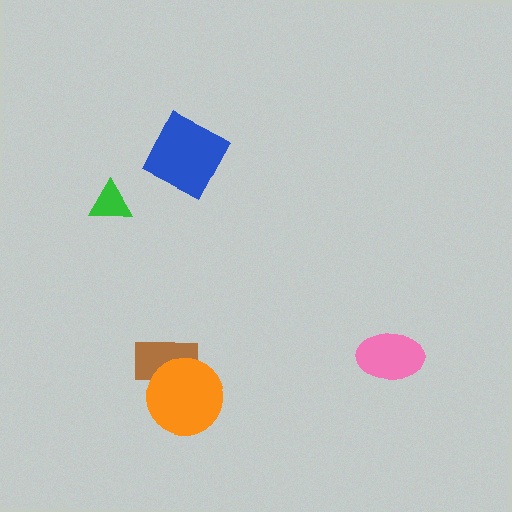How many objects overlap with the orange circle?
1 object overlaps with the orange circle.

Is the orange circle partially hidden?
No, no other shape covers it.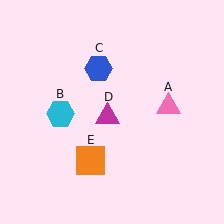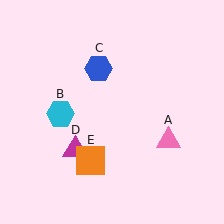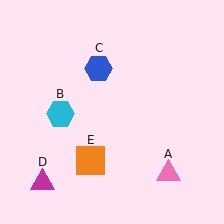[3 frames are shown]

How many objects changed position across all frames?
2 objects changed position: pink triangle (object A), magenta triangle (object D).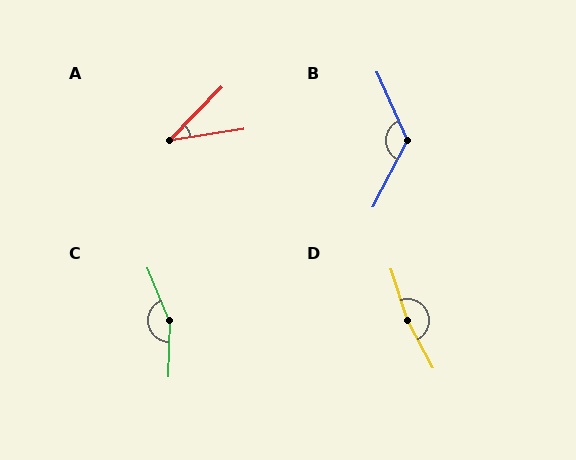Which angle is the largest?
D, at approximately 169 degrees.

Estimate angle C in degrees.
Approximately 157 degrees.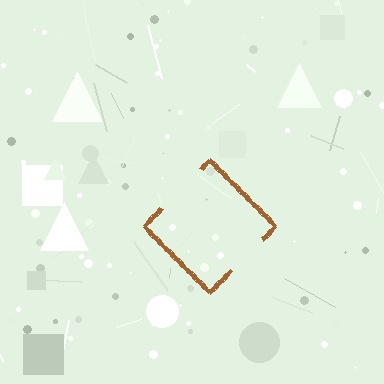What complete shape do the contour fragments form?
The contour fragments form a diamond.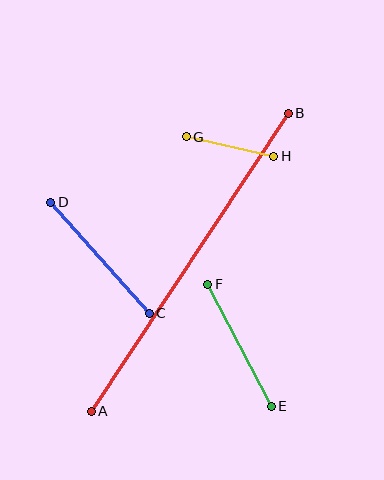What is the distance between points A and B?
The distance is approximately 357 pixels.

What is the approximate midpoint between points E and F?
The midpoint is at approximately (239, 345) pixels.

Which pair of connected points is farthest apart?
Points A and B are farthest apart.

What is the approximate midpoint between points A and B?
The midpoint is at approximately (190, 262) pixels.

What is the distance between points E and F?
The distance is approximately 137 pixels.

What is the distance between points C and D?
The distance is approximately 149 pixels.